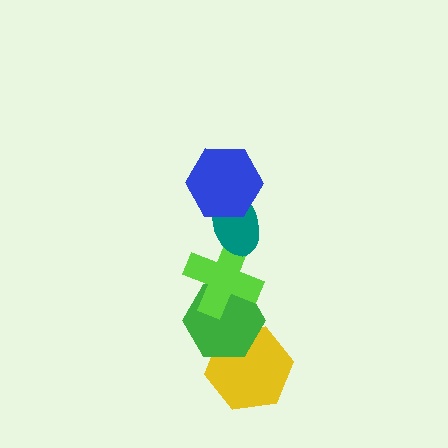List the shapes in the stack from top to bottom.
From top to bottom: the blue hexagon, the teal ellipse, the lime cross, the green hexagon, the yellow hexagon.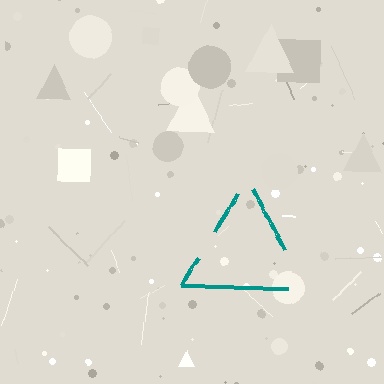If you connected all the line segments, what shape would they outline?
They would outline a triangle.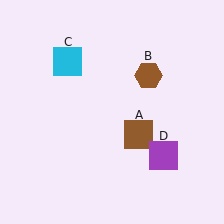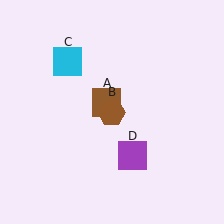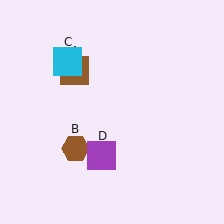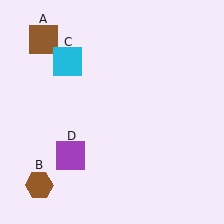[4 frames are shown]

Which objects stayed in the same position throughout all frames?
Cyan square (object C) remained stationary.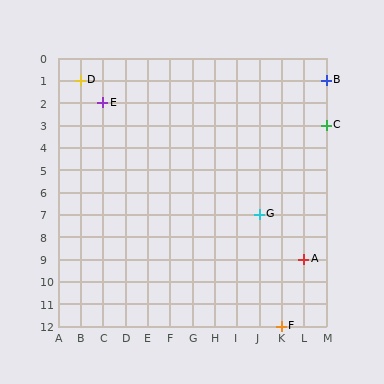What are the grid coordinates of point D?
Point D is at grid coordinates (B, 1).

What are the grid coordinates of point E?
Point E is at grid coordinates (C, 2).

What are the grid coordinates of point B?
Point B is at grid coordinates (M, 1).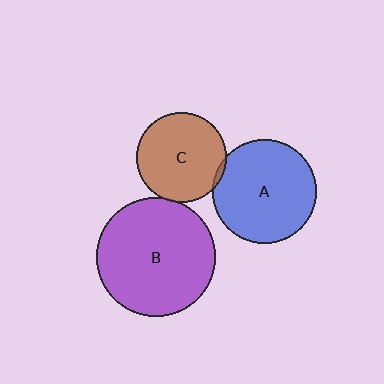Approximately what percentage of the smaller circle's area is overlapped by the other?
Approximately 5%.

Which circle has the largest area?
Circle B (purple).